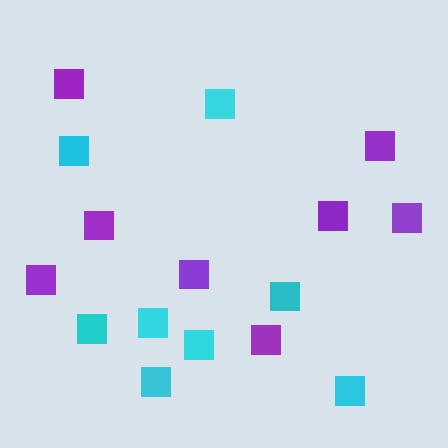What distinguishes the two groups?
There are 2 groups: one group of purple squares (8) and one group of cyan squares (8).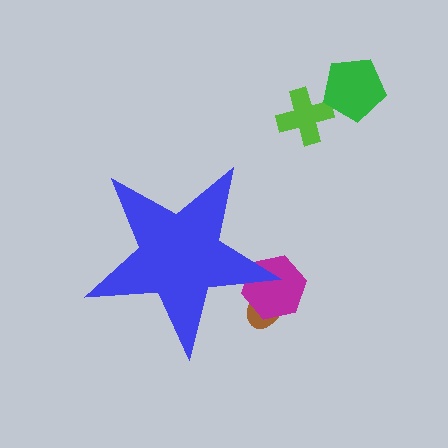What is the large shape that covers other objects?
A blue star.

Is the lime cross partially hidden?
No, the lime cross is fully visible.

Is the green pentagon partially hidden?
No, the green pentagon is fully visible.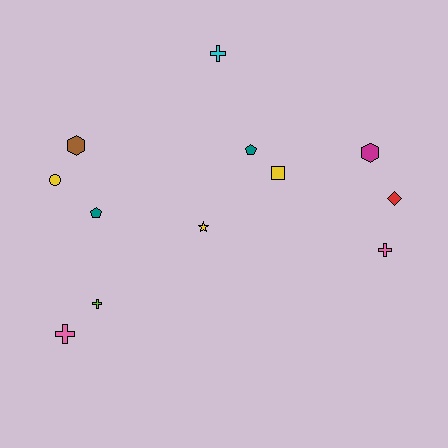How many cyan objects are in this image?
There is 1 cyan object.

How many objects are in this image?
There are 12 objects.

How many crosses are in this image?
There are 4 crosses.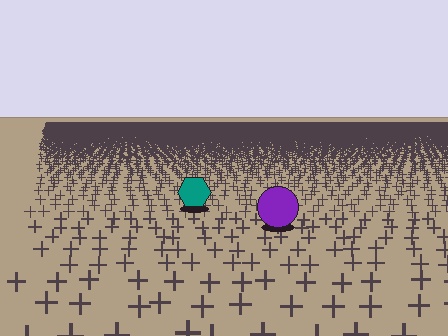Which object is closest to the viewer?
The purple circle is closest. The texture marks near it are larger and more spread out.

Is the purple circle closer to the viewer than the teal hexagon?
Yes. The purple circle is closer — you can tell from the texture gradient: the ground texture is coarser near it.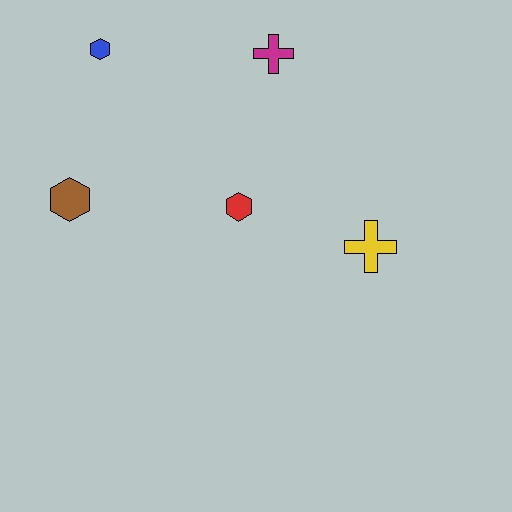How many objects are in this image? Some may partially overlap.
There are 5 objects.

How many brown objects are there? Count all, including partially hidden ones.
There is 1 brown object.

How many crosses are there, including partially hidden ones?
There are 2 crosses.